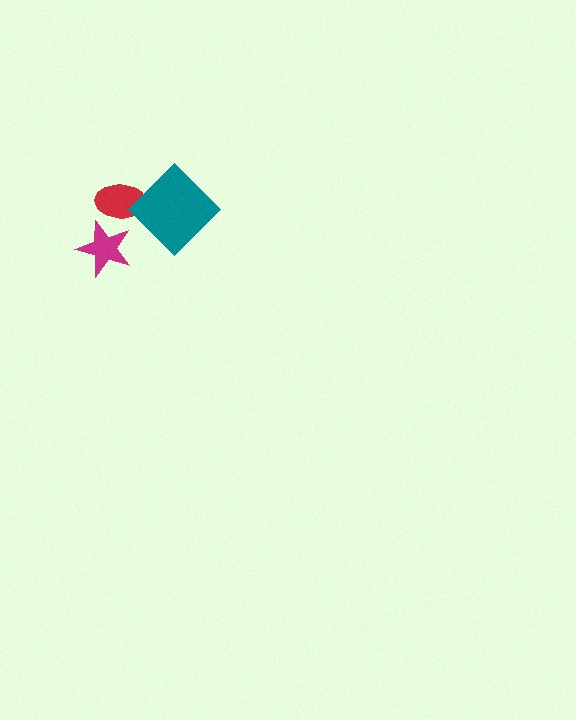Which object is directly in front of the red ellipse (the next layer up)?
The magenta star is directly in front of the red ellipse.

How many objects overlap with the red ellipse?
2 objects overlap with the red ellipse.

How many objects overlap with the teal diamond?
1 object overlaps with the teal diamond.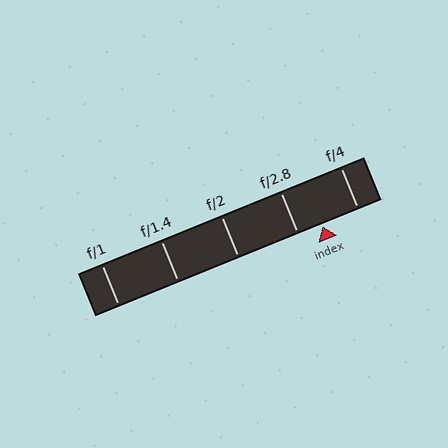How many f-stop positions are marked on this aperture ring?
There are 5 f-stop positions marked.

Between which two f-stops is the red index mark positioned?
The index mark is between f/2.8 and f/4.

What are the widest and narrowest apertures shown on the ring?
The widest aperture shown is f/1 and the narrowest is f/4.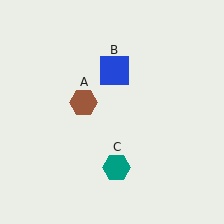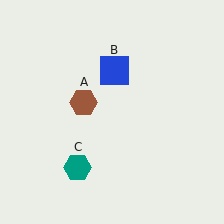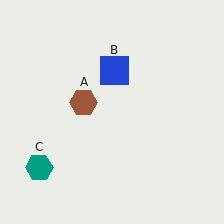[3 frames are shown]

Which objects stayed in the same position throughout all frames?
Brown hexagon (object A) and blue square (object B) remained stationary.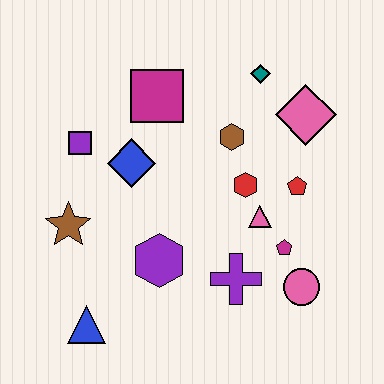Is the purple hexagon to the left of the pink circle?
Yes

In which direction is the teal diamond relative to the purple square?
The teal diamond is to the right of the purple square.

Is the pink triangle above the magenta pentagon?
Yes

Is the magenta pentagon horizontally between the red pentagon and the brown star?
Yes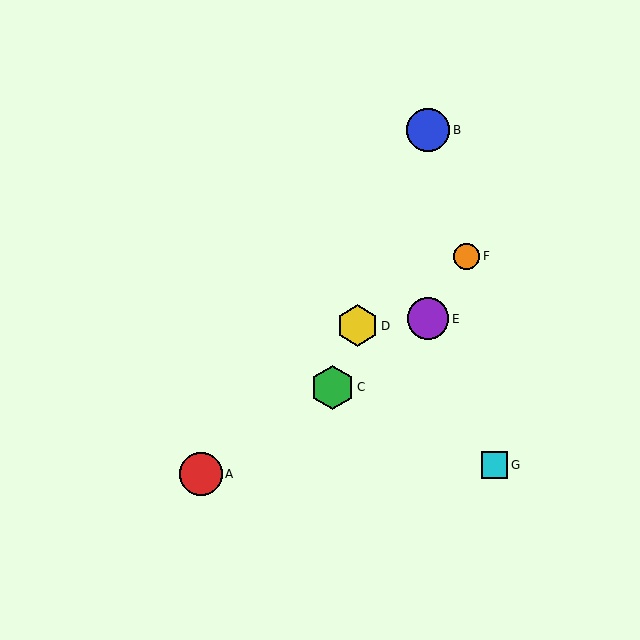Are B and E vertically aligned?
Yes, both are at x≈428.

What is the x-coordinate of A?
Object A is at x≈201.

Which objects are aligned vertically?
Objects B, E are aligned vertically.